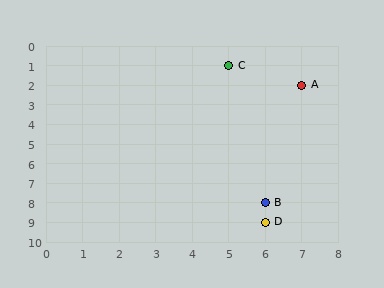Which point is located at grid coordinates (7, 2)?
Point A is at (7, 2).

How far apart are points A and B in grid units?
Points A and B are 1 column and 6 rows apart (about 6.1 grid units diagonally).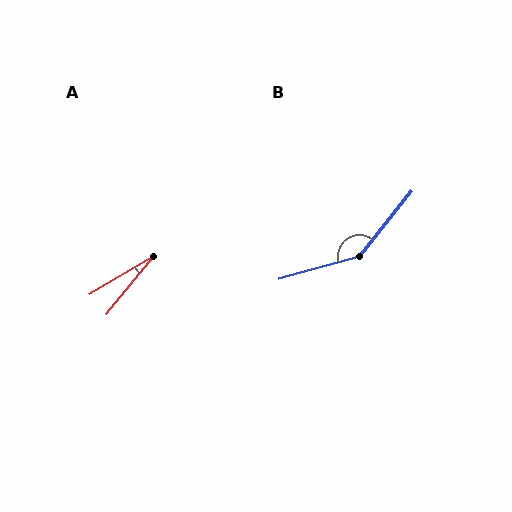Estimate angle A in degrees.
Approximately 20 degrees.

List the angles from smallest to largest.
A (20°), B (144°).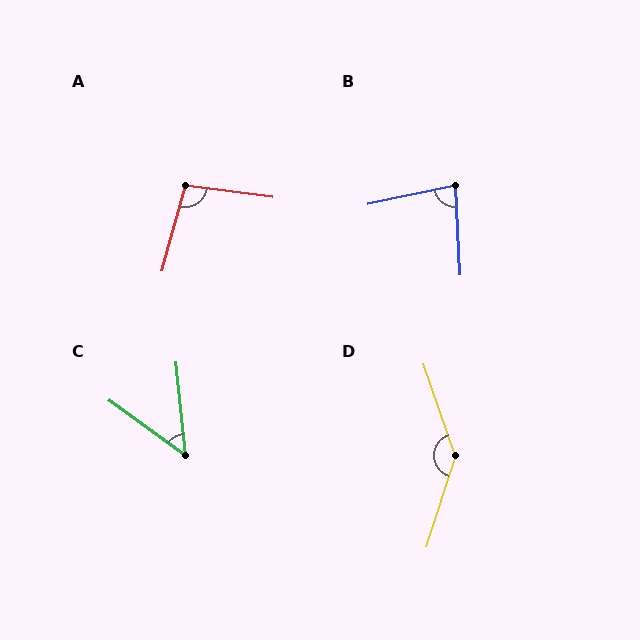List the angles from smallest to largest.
C (48°), B (81°), A (97°), D (143°).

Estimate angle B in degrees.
Approximately 81 degrees.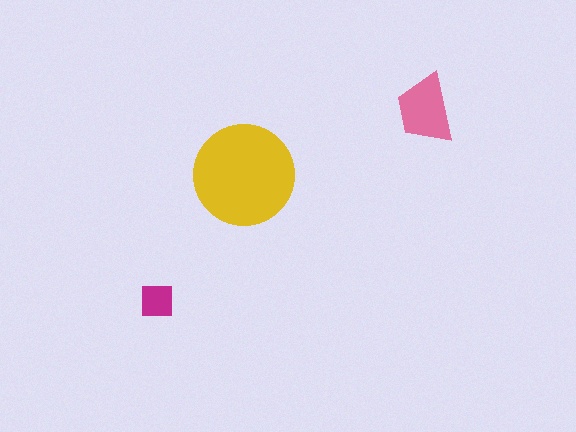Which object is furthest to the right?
The pink trapezoid is rightmost.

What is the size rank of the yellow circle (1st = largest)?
1st.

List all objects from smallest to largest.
The magenta square, the pink trapezoid, the yellow circle.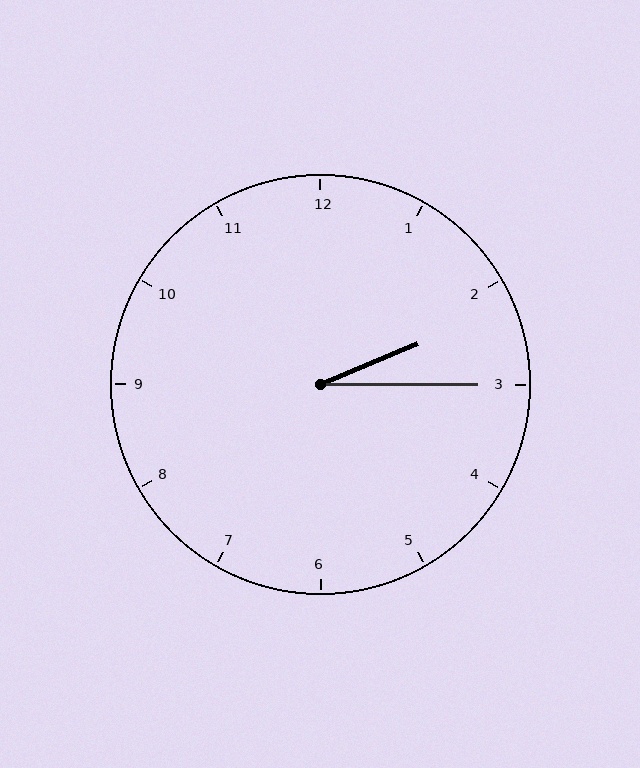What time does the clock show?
2:15.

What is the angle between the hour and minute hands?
Approximately 22 degrees.